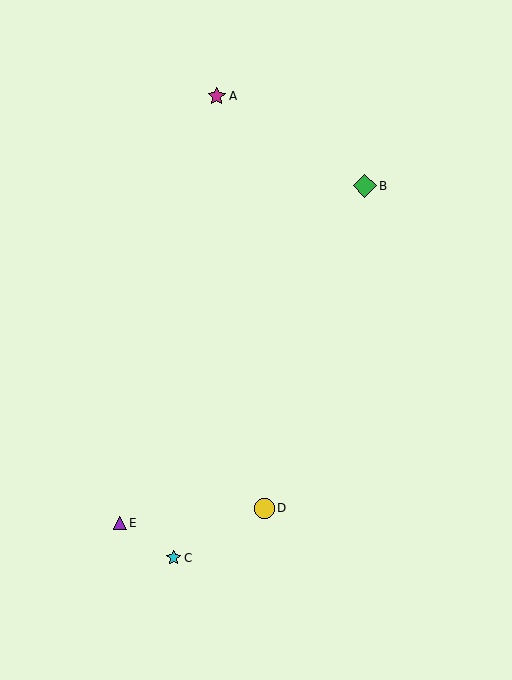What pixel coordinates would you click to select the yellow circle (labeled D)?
Click at (264, 508) to select the yellow circle D.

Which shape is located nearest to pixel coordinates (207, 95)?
The magenta star (labeled A) at (217, 96) is nearest to that location.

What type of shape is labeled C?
Shape C is a cyan star.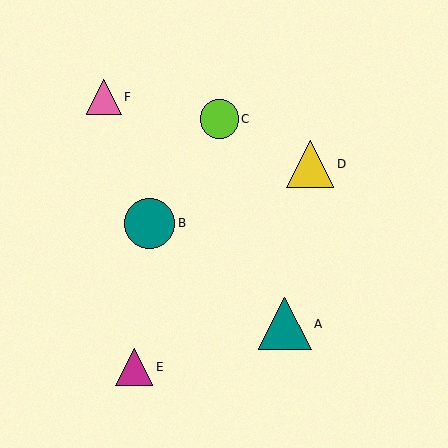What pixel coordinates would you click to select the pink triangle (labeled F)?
Click at (104, 97) to select the pink triangle F.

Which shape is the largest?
The teal triangle (labeled A) is the largest.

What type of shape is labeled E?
Shape E is a magenta triangle.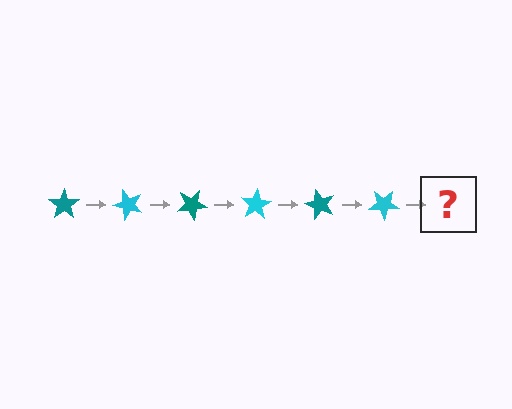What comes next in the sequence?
The next element should be a teal star, rotated 300 degrees from the start.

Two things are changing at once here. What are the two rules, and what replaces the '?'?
The two rules are that it rotates 50 degrees each step and the color cycles through teal and cyan. The '?' should be a teal star, rotated 300 degrees from the start.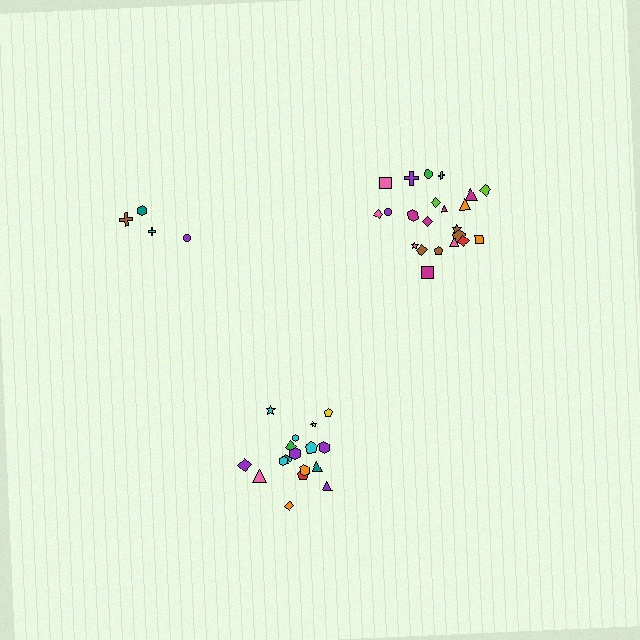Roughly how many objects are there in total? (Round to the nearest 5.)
Roughly 45 objects in total.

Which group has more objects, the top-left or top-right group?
The top-right group.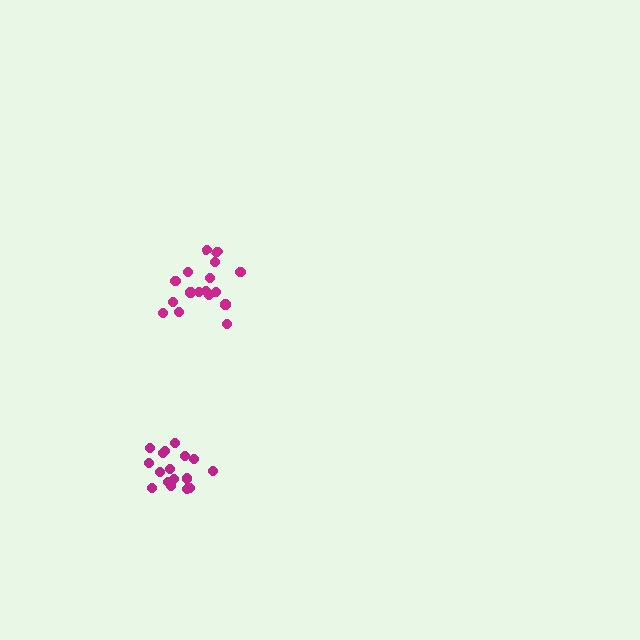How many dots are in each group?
Group 1: 17 dots, Group 2: 17 dots (34 total).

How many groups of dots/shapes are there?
There are 2 groups.